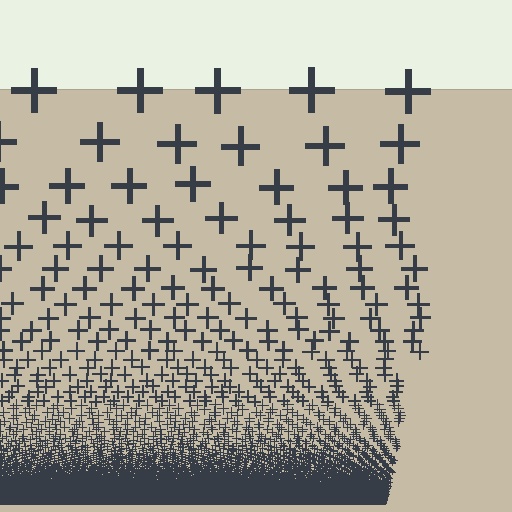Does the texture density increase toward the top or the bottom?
Density increases toward the bottom.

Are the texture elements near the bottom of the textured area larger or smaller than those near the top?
Smaller. The gradient is inverted — elements near the bottom are smaller and denser.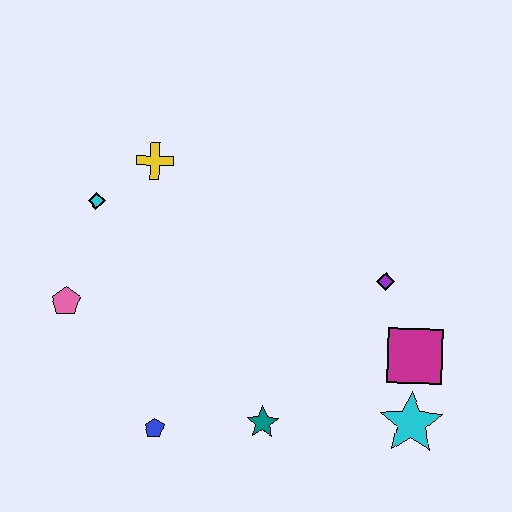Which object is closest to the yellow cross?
The cyan diamond is closest to the yellow cross.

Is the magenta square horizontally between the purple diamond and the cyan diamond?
No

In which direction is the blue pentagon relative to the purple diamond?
The blue pentagon is to the left of the purple diamond.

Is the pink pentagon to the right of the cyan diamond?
No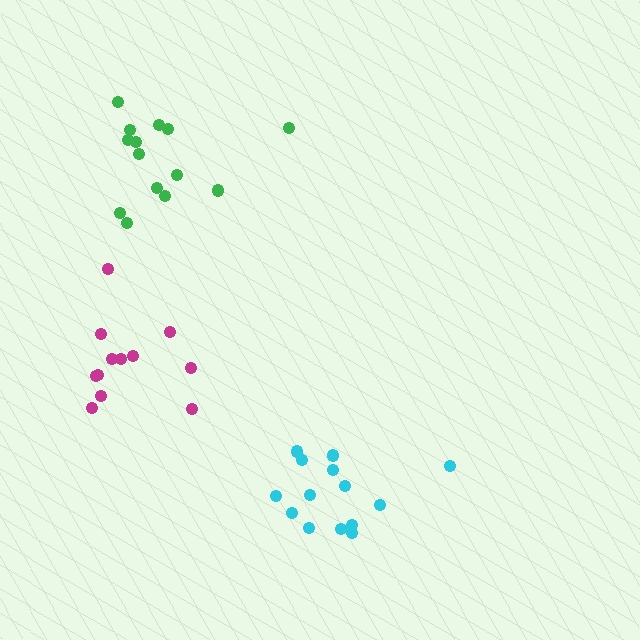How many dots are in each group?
Group 1: 12 dots, Group 2: 14 dots, Group 3: 14 dots (40 total).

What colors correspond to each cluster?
The clusters are colored: magenta, cyan, green.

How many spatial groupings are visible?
There are 3 spatial groupings.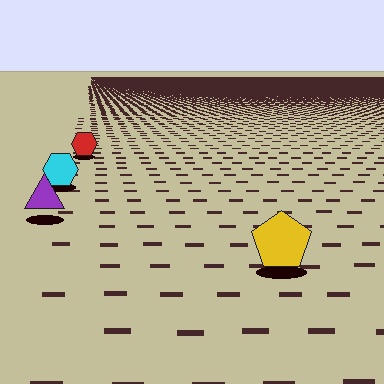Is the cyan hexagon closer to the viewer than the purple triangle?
No. The purple triangle is closer — you can tell from the texture gradient: the ground texture is coarser near it.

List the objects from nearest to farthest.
From nearest to farthest: the yellow pentagon, the purple triangle, the cyan hexagon, the red hexagon.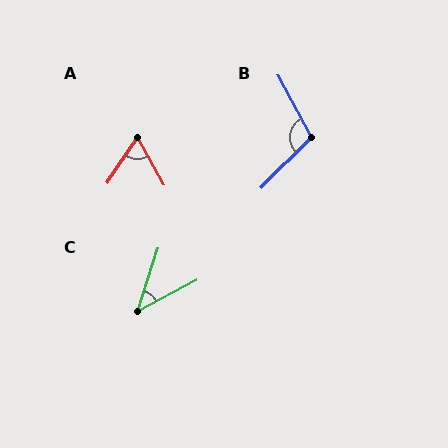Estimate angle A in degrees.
Approximately 63 degrees.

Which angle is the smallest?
C, at approximately 44 degrees.